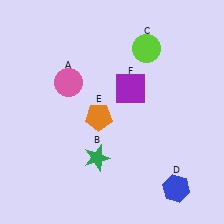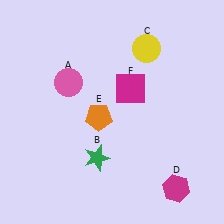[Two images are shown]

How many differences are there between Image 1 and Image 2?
There are 3 differences between the two images.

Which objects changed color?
C changed from lime to yellow. D changed from blue to magenta. F changed from purple to magenta.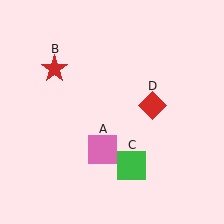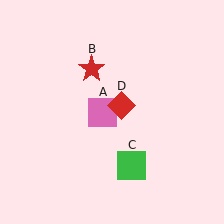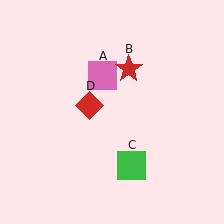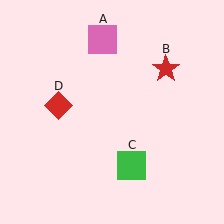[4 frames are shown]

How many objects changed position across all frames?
3 objects changed position: pink square (object A), red star (object B), red diamond (object D).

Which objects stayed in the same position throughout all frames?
Green square (object C) remained stationary.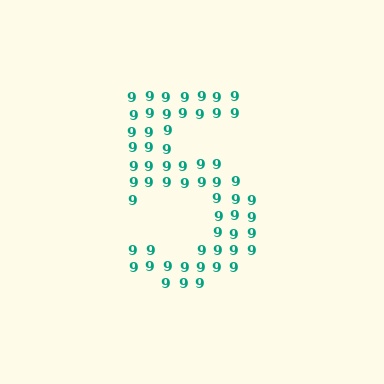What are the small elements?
The small elements are digit 9's.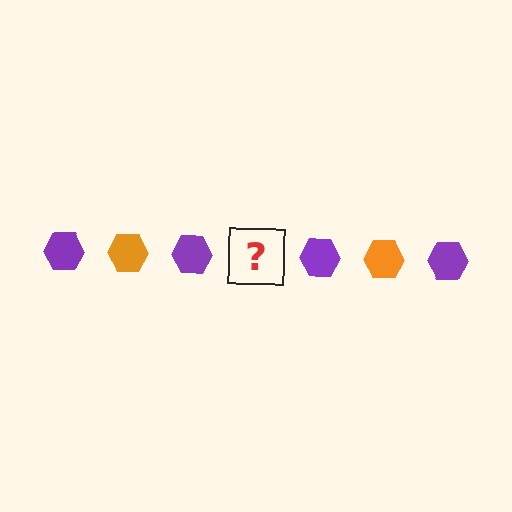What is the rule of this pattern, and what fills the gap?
The rule is that the pattern cycles through purple, orange hexagons. The gap should be filled with an orange hexagon.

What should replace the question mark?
The question mark should be replaced with an orange hexagon.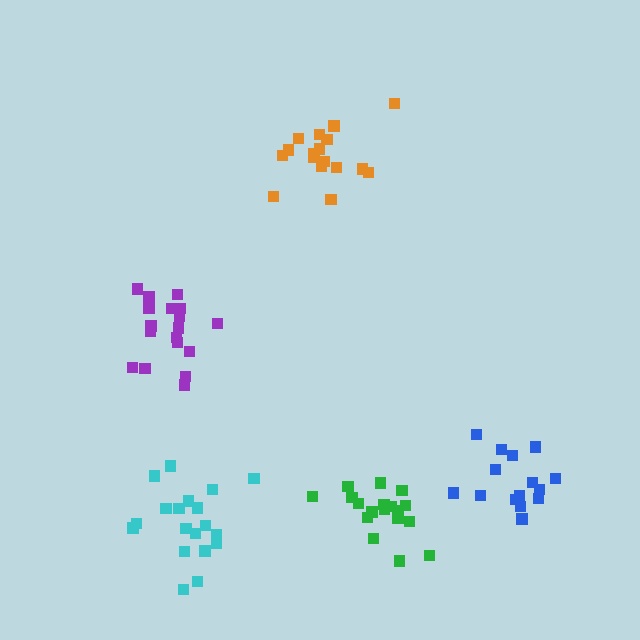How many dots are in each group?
Group 1: 15 dots, Group 2: 18 dots, Group 3: 17 dots, Group 4: 19 dots, Group 5: 19 dots (88 total).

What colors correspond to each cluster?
The clusters are colored: blue, purple, orange, cyan, green.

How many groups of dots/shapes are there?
There are 5 groups.